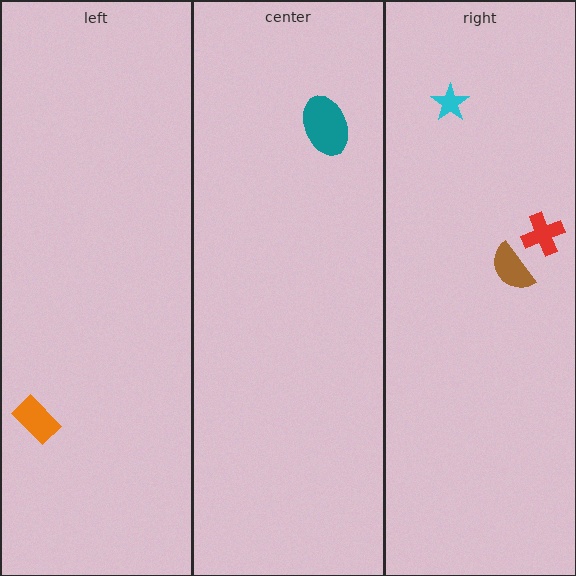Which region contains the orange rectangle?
The left region.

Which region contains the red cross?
The right region.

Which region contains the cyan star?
The right region.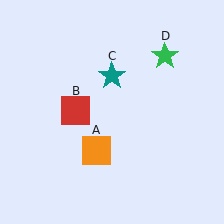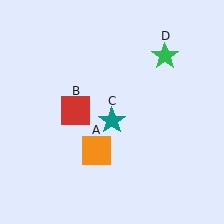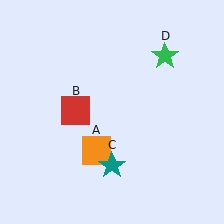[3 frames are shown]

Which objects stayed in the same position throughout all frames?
Orange square (object A) and red square (object B) and green star (object D) remained stationary.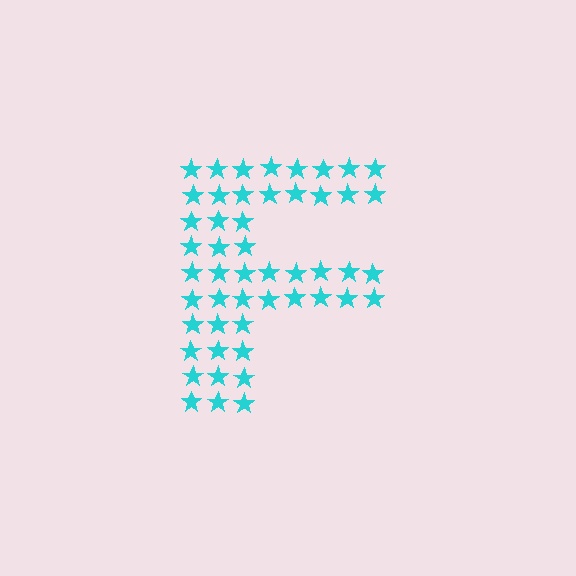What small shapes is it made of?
It is made of small stars.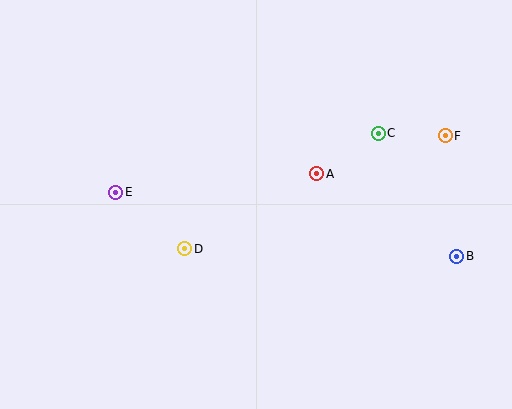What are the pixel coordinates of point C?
Point C is at (378, 133).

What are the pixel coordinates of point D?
Point D is at (185, 249).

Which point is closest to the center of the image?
Point A at (317, 174) is closest to the center.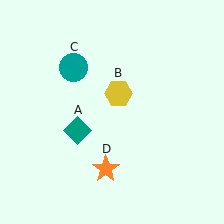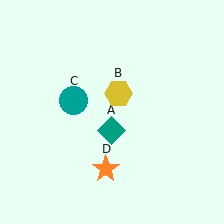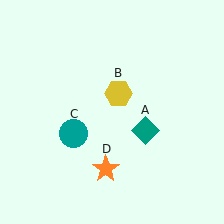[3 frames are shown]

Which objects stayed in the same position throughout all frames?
Yellow hexagon (object B) and orange star (object D) remained stationary.